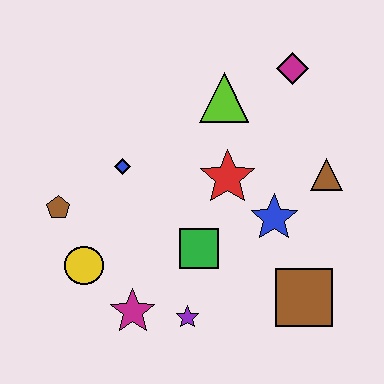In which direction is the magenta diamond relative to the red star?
The magenta diamond is above the red star.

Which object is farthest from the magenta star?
The magenta diamond is farthest from the magenta star.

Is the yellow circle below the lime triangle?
Yes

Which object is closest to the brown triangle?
The blue star is closest to the brown triangle.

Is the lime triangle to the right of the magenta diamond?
No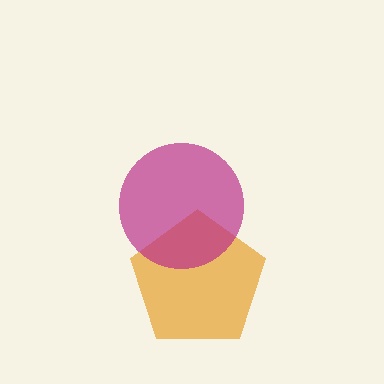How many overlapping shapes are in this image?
There are 2 overlapping shapes in the image.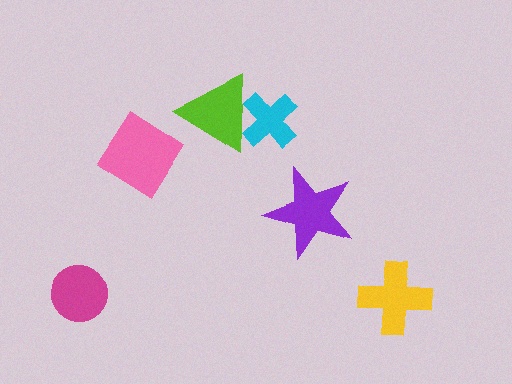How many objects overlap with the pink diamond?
0 objects overlap with the pink diamond.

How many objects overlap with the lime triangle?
1 object overlaps with the lime triangle.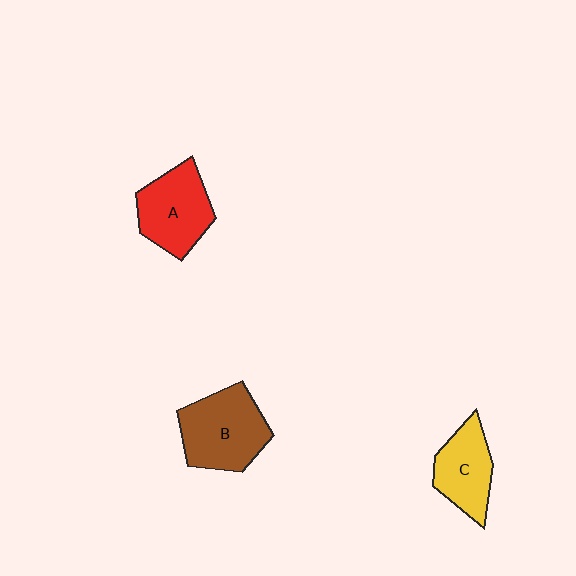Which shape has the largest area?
Shape B (brown).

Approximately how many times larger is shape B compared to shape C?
Approximately 1.4 times.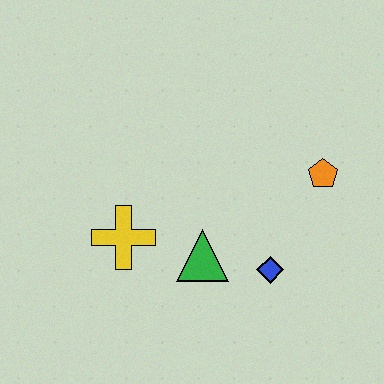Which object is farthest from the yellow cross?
The orange pentagon is farthest from the yellow cross.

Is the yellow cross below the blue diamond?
No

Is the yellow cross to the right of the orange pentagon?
No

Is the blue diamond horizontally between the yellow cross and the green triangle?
No